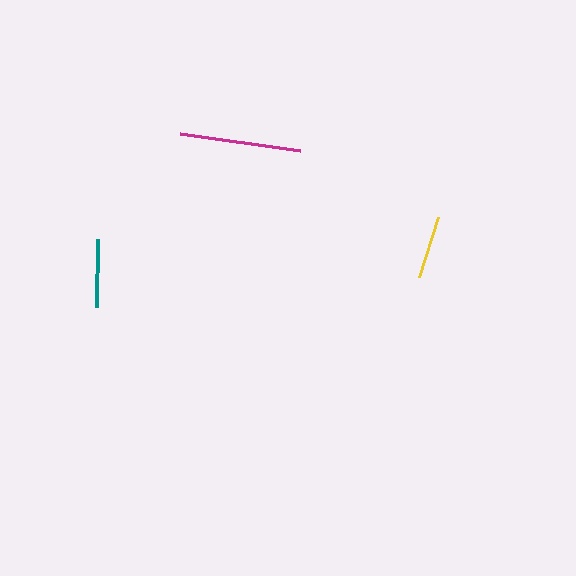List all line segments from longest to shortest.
From longest to shortest: magenta, teal, yellow.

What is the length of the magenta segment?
The magenta segment is approximately 121 pixels long.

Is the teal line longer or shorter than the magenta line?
The magenta line is longer than the teal line.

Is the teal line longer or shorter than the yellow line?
The teal line is longer than the yellow line.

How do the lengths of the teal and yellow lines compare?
The teal and yellow lines are approximately the same length.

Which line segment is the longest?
The magenta line is the longest at approximately 121 pixels.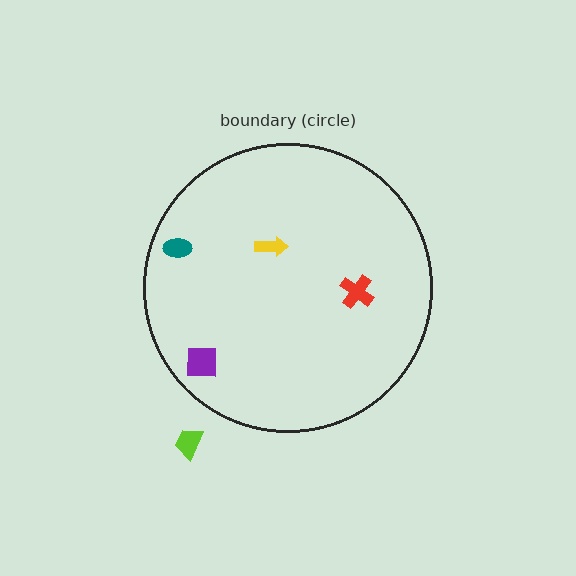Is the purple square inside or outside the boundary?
Inside.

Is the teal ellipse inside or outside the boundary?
Inside.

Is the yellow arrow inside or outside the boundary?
Inside.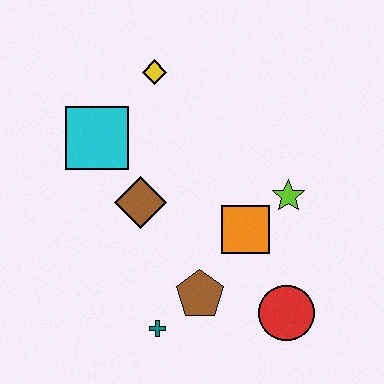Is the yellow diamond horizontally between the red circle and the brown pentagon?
No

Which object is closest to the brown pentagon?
The teal cross is closest to the brown pentagon.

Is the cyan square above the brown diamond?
Yes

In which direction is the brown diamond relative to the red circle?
The brown diamond is to the left of the red circle.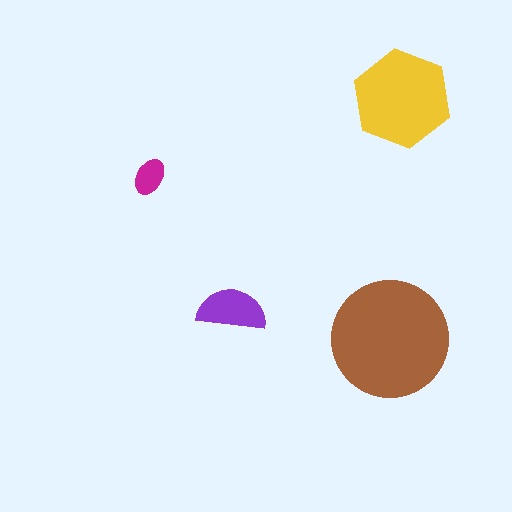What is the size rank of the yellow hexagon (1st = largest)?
2nd.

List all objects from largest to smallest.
The brown circle, the yellow hexagon, the purple semicircle, the magenta ellipse.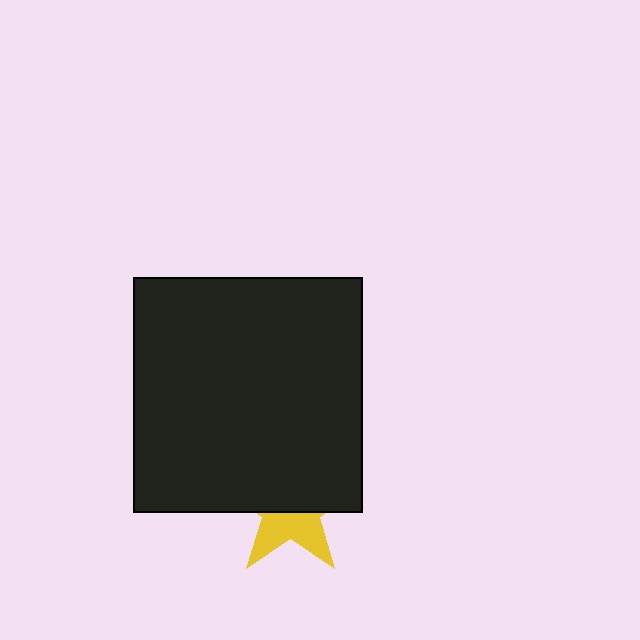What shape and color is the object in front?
The object in front is a black rectangle.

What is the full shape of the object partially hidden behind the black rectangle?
The partially hidden object is a yellow star.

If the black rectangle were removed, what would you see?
You would see the complete yellow star.